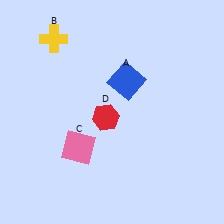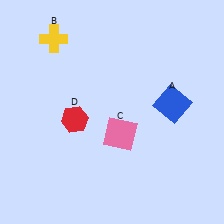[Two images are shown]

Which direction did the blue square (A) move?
The blue square (A) moved right.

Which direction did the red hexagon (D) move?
The red hexagon (D) moved left.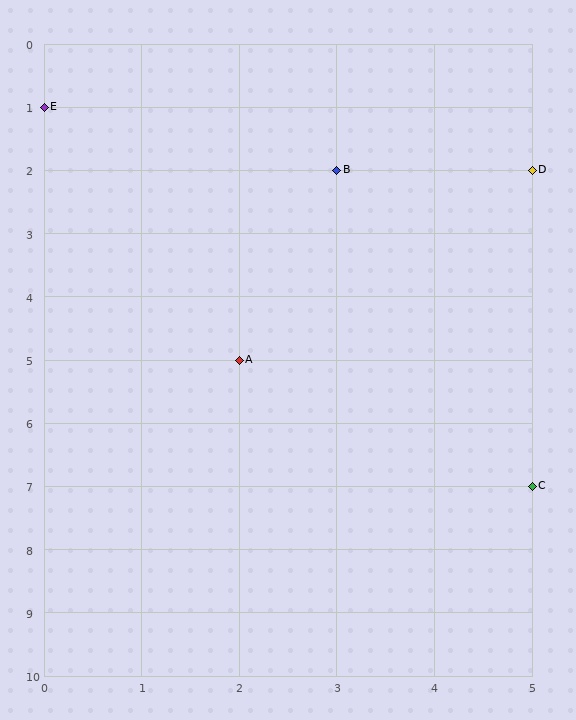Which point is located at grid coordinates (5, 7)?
Point C is at (5, 7).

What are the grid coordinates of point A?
Point A is at grid coordinates (2, 5).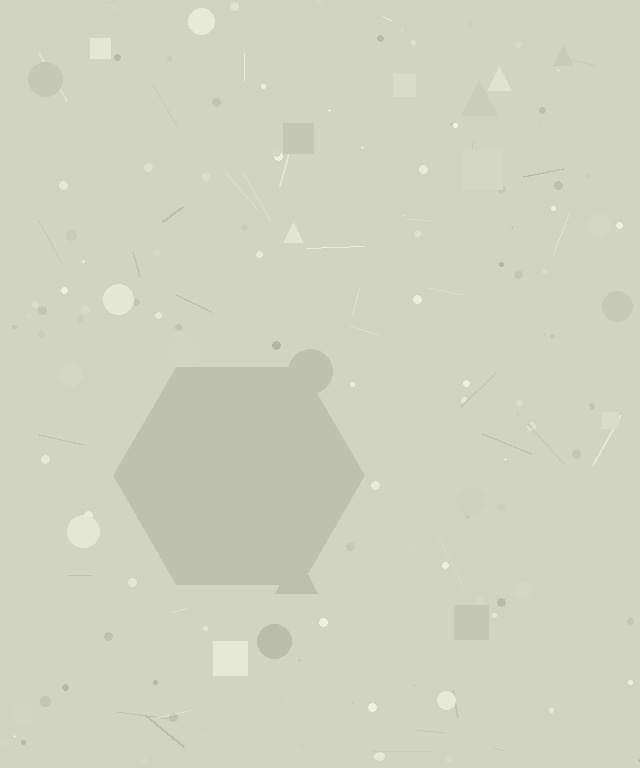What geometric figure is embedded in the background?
A hexagon is embedded in the background.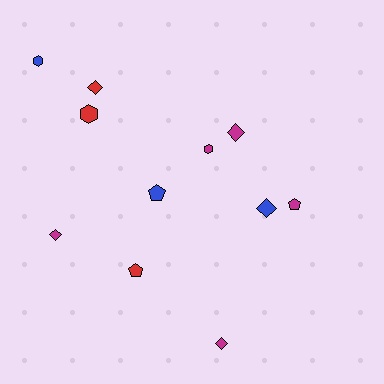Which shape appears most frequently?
Diamond, with 5 objects.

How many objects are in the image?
There are 11 objects.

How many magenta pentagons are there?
There is 1 magenta pentagon.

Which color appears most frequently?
Magenta, with 5 objects.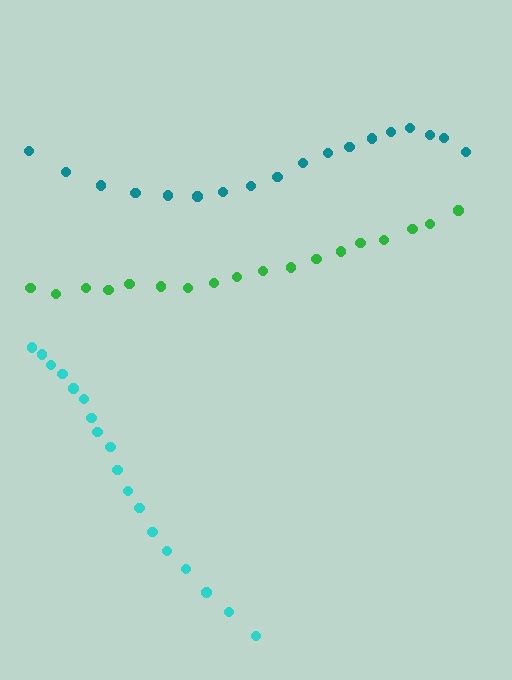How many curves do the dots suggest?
There are 3 distinct paths.